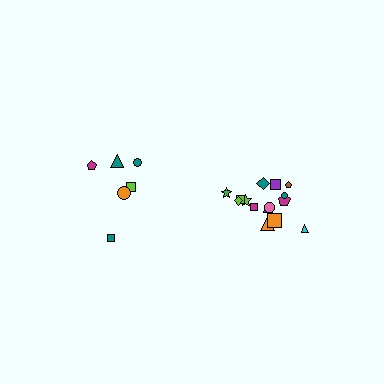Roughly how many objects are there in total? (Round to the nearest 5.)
Roughly 20 objects in total.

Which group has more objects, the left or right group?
The right group.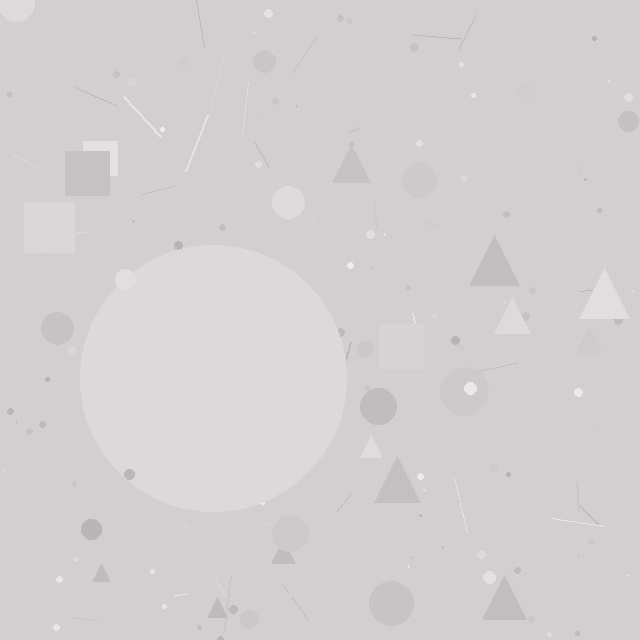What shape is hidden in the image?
A circle is hidden in the image.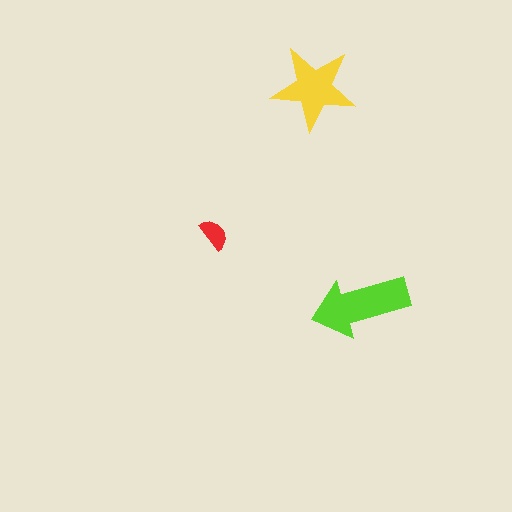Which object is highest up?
The yellow star is topmost.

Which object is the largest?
The lime arrow.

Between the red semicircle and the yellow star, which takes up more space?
The yellow star.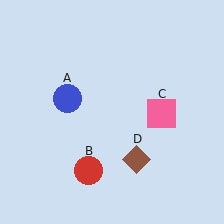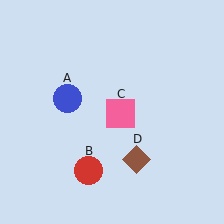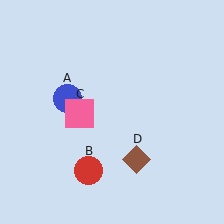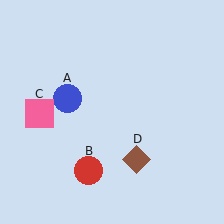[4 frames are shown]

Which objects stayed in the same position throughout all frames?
Blue circle (object A) and red circle (object B) and brown diamond (object D) remained stationary.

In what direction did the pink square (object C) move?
The pink square (object C) moved left.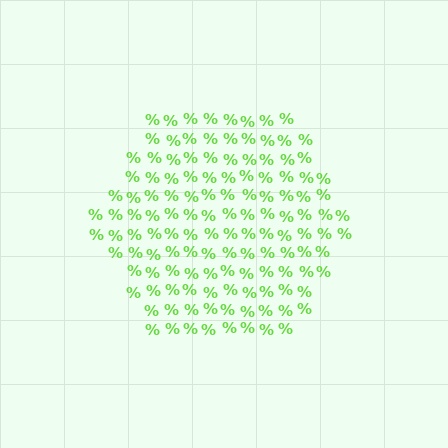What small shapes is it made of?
It is made of small percent signs.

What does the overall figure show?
The overall figure shows a hexagon.